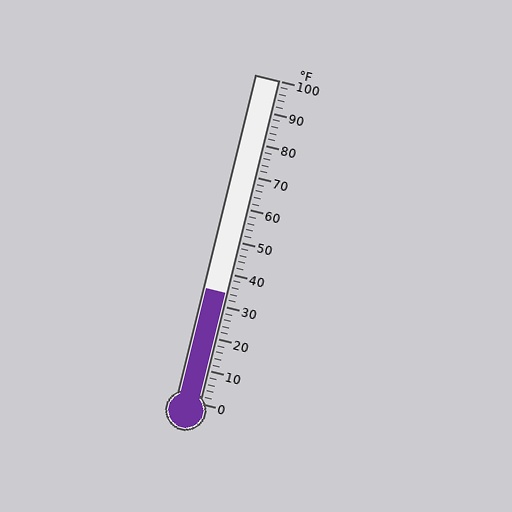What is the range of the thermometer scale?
The thermometer scale ranges from 0°F to 100°F.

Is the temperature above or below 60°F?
The temperature is below 60°F.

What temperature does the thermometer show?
The thermometer shows approximately 34°F.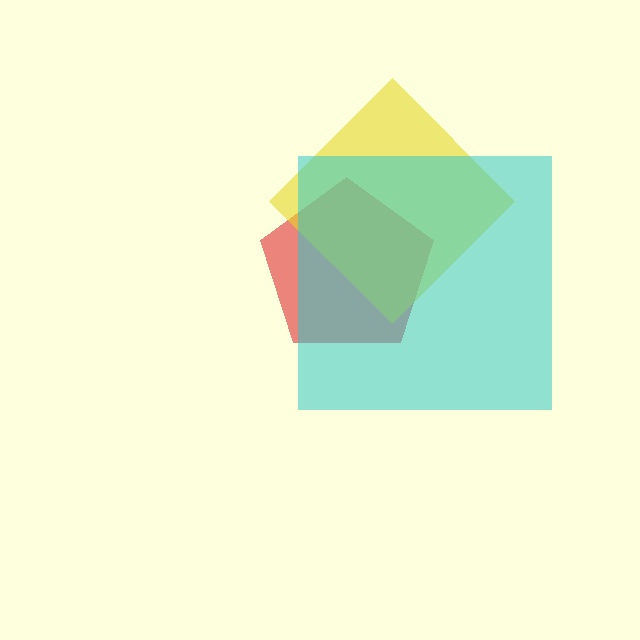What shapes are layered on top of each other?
The layered shapes are: a red pentagon, a yellow diamond, a cyan square.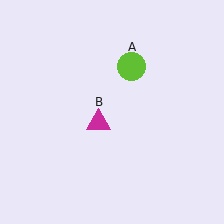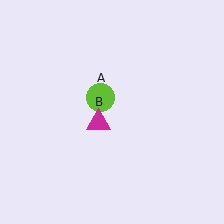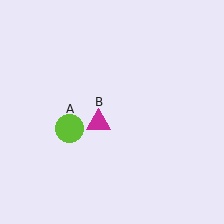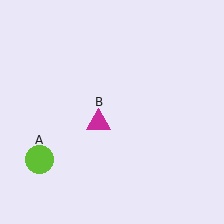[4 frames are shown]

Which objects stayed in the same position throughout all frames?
Magenta triangle (object B) remained stationary.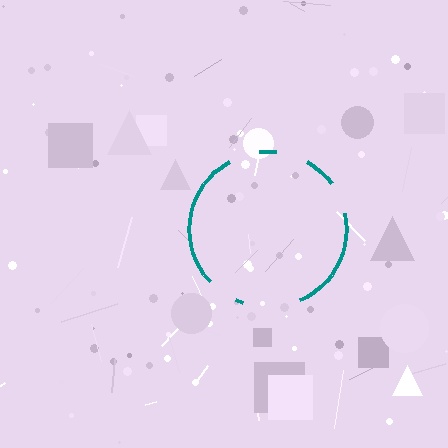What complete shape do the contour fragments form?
The contour fragments form a circle.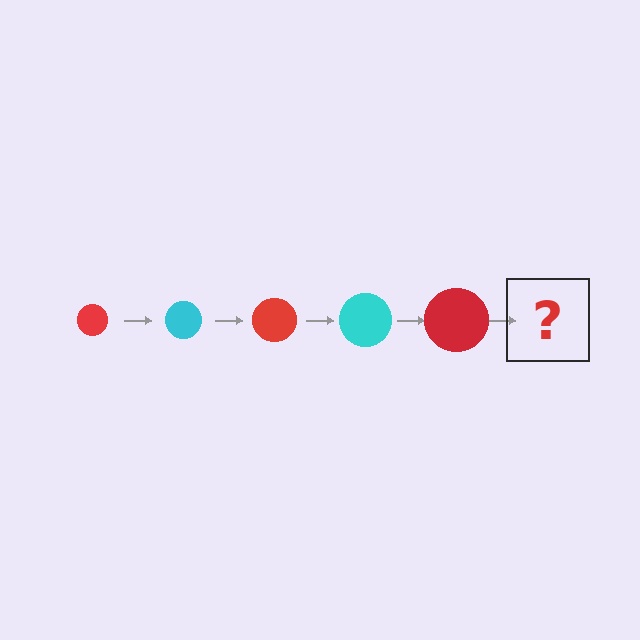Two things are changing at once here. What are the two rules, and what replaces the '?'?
The two rules are that the circle grows larger each step and the color cycles through red and cyan. The '?' should be a cyan circle, larger than the previous one.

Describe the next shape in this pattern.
It should be a cyan circle, larger than the previous one.